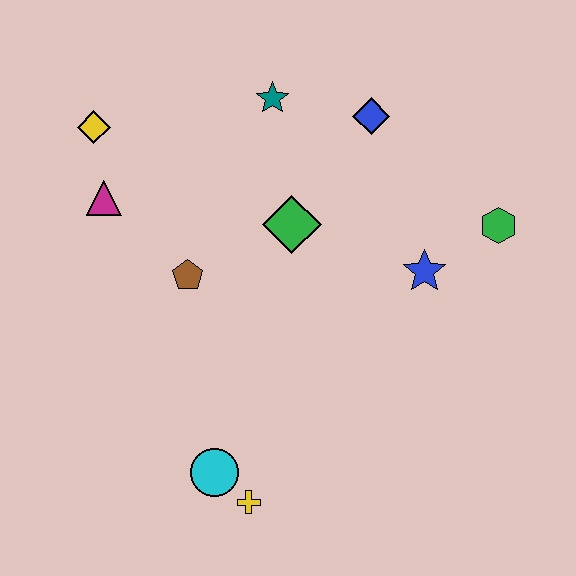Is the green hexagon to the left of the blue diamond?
No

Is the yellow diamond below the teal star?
Yes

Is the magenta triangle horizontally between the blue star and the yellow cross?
No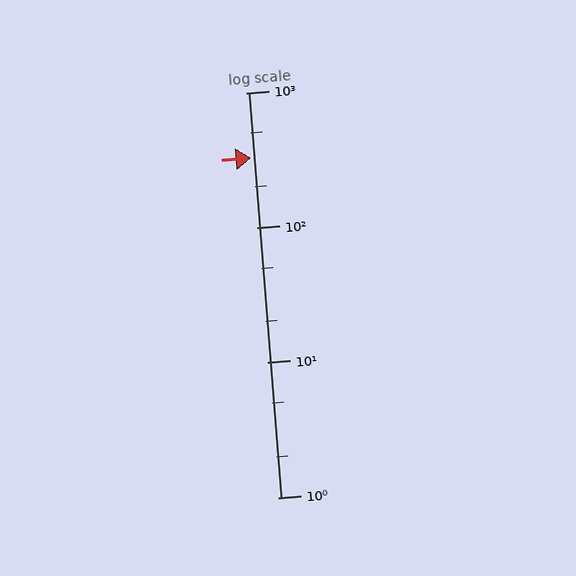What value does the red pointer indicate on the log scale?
The pointer indicates approximately 330.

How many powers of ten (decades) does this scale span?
The scale spans 3 decades, from 1 to 1000.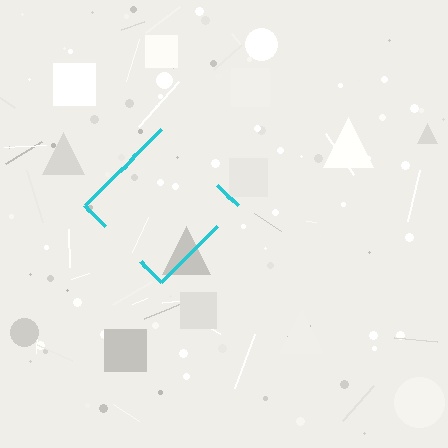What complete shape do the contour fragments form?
The contour fragments form a diamond.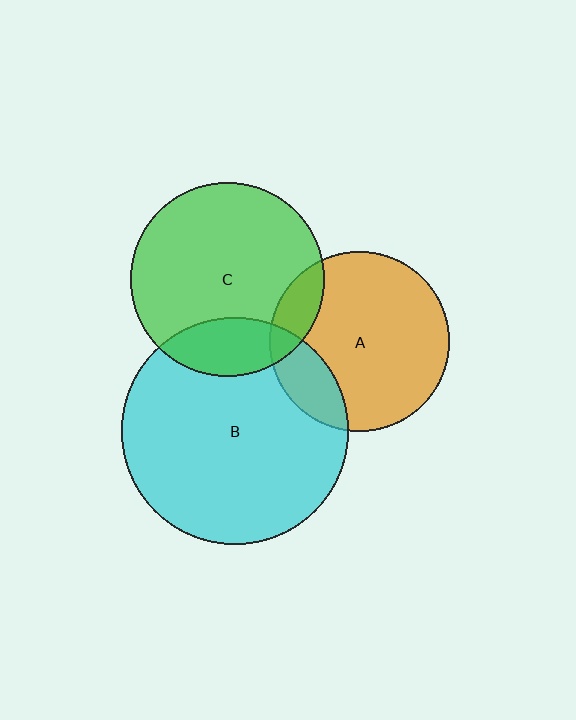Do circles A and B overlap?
Yes.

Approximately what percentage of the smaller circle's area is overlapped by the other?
Approximately 20%.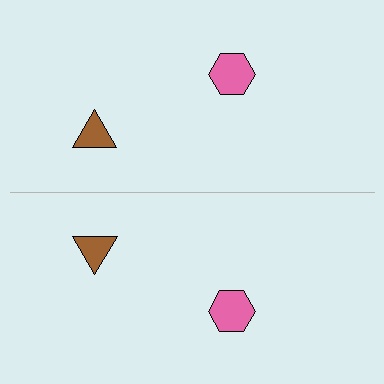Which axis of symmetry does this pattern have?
The pattern has a horizontal axis of symmetry running through the center of the image.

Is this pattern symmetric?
Yes, this pattern has bilateral (reflection) symmetry.